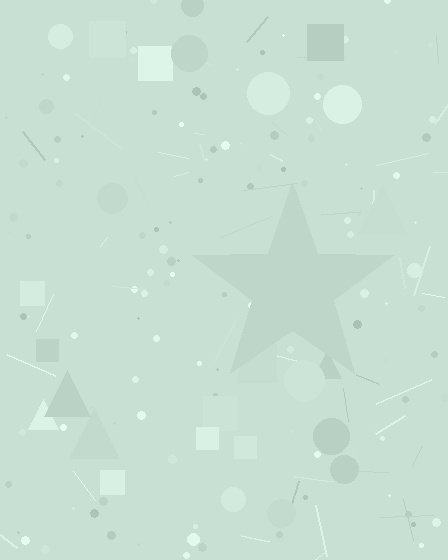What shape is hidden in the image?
A star is hidden in the image.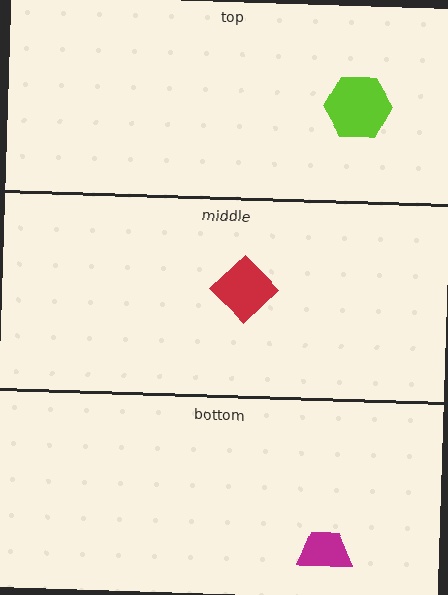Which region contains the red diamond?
The middle region.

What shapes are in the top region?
The lime hexagon.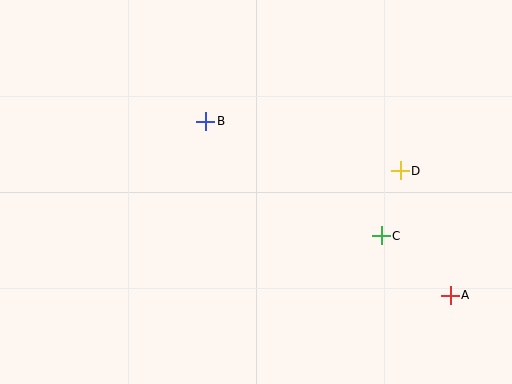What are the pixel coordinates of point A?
Point A is at (450, 295).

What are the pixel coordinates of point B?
Point B is at (206, 121).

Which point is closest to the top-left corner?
Point B is closest to the top-left corner.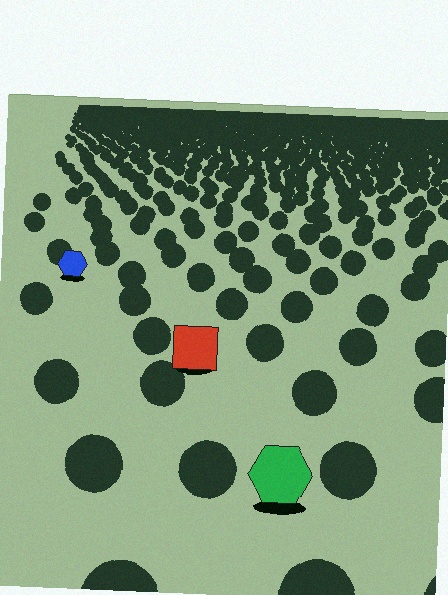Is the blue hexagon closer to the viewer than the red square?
No. The red square is closer — you can tell from the texture gradient: the ground texture is coarser near it.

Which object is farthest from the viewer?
The blue hexagon is farthest from the viewer. It appears smaller and the ground texture around it is denser.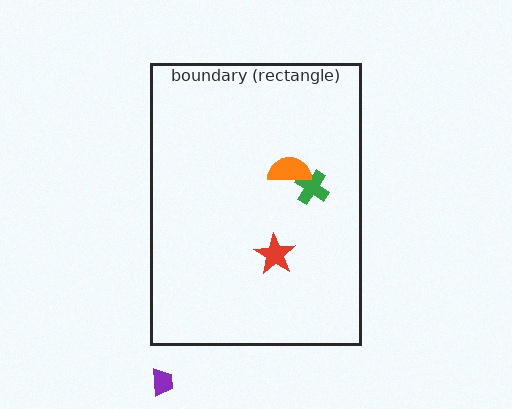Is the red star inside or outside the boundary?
Inside.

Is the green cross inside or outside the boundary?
Inside.